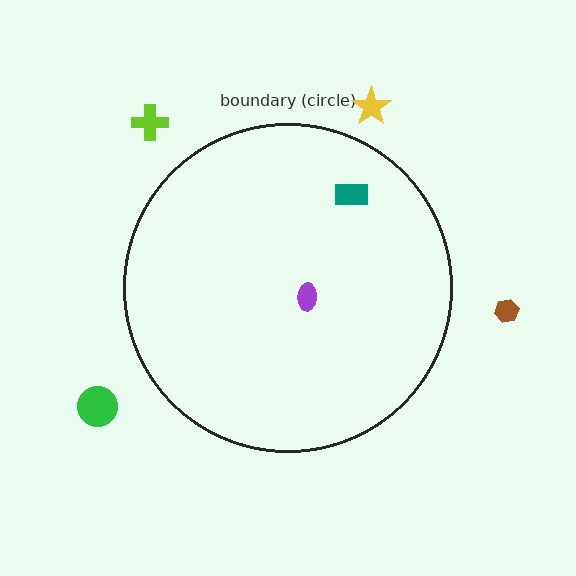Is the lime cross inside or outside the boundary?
Outside.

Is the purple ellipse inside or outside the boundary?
Inside.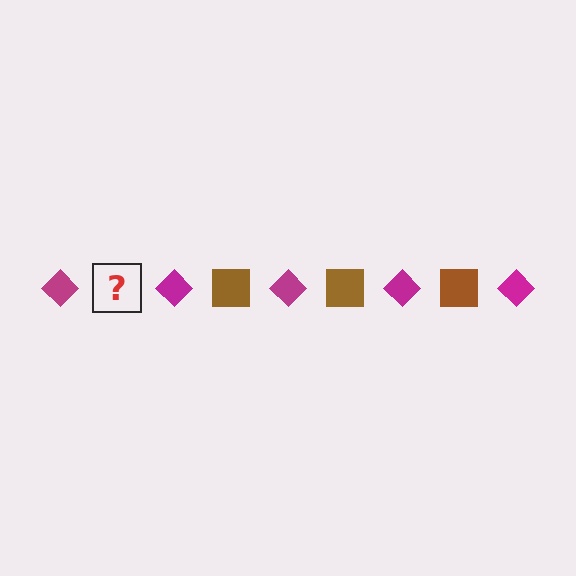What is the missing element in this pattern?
The missing element is a brown square.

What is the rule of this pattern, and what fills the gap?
The rule is that the pattern alternates between magenta diamond and brown square. The gap should be filled with a brown square.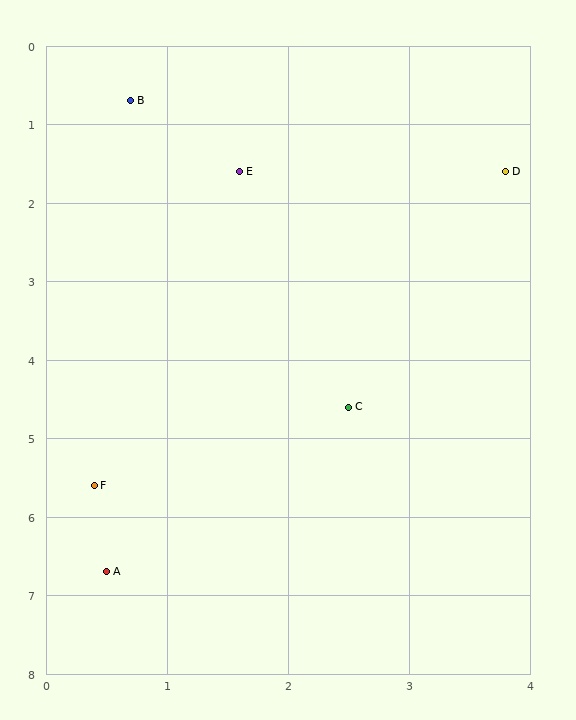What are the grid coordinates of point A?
Point A is at approximately (0.5, 6.7).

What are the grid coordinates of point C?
Point C is at approximately (2.5, 4.6).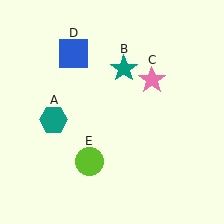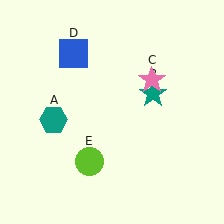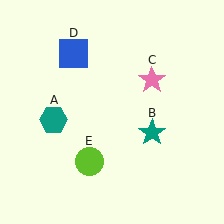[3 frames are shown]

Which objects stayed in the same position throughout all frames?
Teal hexagon (object A) and pink star (object C) and blue square (object D) and lime circle (object E) remained stationary.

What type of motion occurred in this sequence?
The teal star (object B) rotated clockwise around the center of the scene.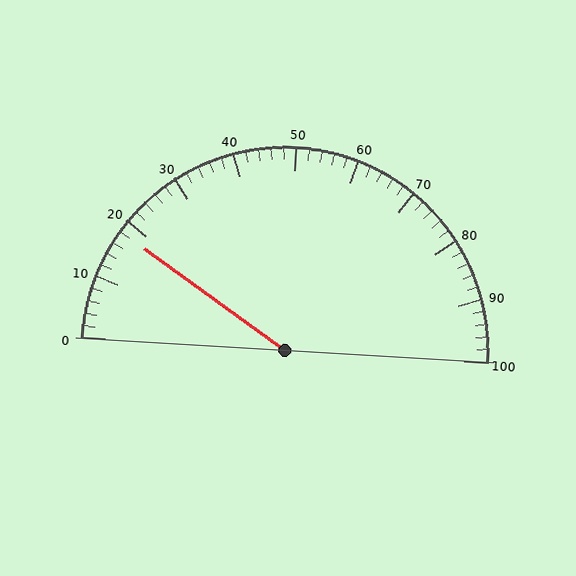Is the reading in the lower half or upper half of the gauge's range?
The reading is in the lower half of the range (0 to 100).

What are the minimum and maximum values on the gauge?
The gauge ranges from 0 to 100.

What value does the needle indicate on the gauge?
The needle indicates approximately 18.